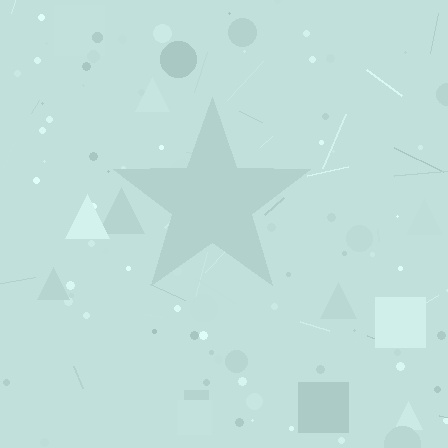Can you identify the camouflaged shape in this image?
The camouflaged shape is a star.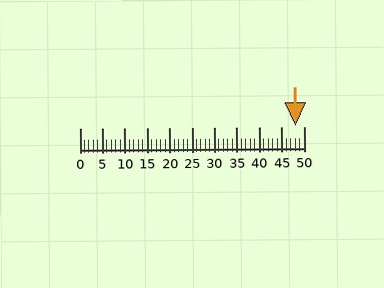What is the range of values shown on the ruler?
The ruler shows values from 0 to 50.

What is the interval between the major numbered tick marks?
The major tick marks are spaced 5 units apart.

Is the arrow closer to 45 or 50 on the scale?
The arrow is closer to 50.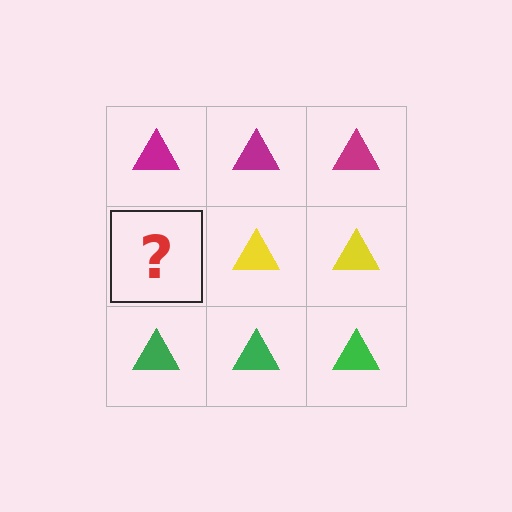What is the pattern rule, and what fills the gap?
The rule is that each row has a consistent color. The gap should be filled with a yellow triangle.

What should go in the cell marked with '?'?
The missing cell should contain a yellow triangle.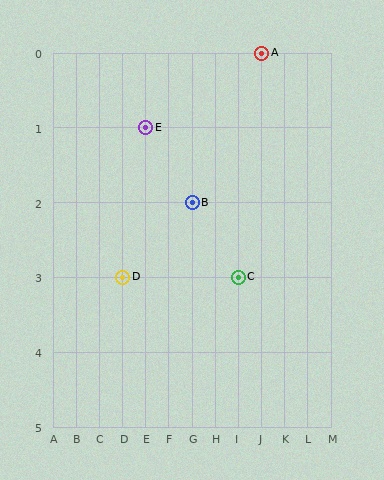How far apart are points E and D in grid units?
Points E and D are 1 column and 2 rows apart (about 2.2 grid units diagonally).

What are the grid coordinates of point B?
Point B is at grid coordinates (G, 2).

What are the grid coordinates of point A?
Point A is at grid coordinates (J, 0).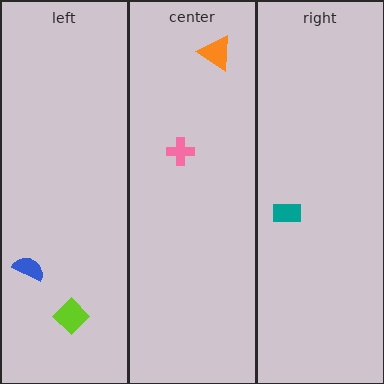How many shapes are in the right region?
1.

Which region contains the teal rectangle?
The right region.